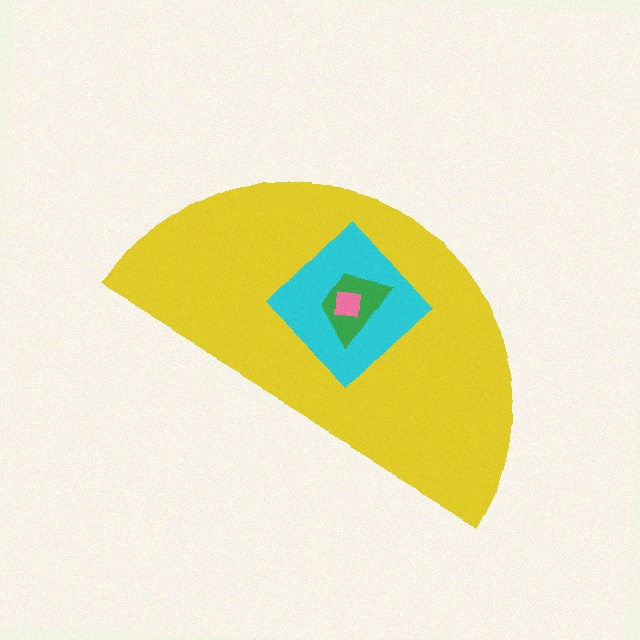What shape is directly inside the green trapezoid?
The pink square.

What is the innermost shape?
The pink square.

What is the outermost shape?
The yellow semicircle.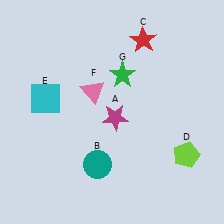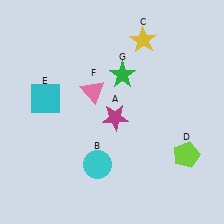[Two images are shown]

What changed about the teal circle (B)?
In Image 1, B is teal. In Image 2, it changed to cyan.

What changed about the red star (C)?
In Image 1, C is red. In Image 2, it changed to yellow.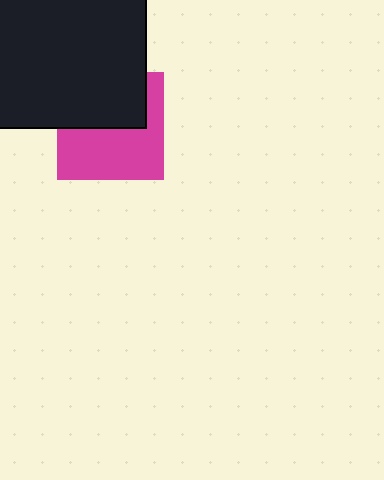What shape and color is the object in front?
The object in front is a black square.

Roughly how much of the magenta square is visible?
About half of it is visible (roughly 54%).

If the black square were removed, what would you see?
You would see the complete magenta square.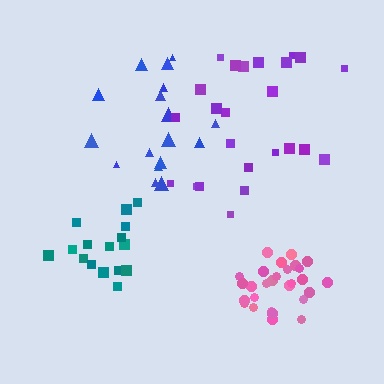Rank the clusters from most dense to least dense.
pink, teal, blue, purple.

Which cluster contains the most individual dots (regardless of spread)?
Pink (28).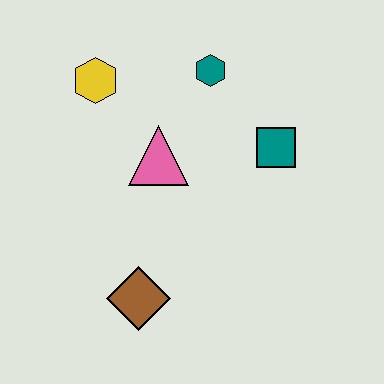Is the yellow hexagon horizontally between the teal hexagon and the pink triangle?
No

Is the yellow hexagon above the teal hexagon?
No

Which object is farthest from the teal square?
The brown diamond is farthest from the teal square.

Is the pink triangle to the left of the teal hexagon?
Yes